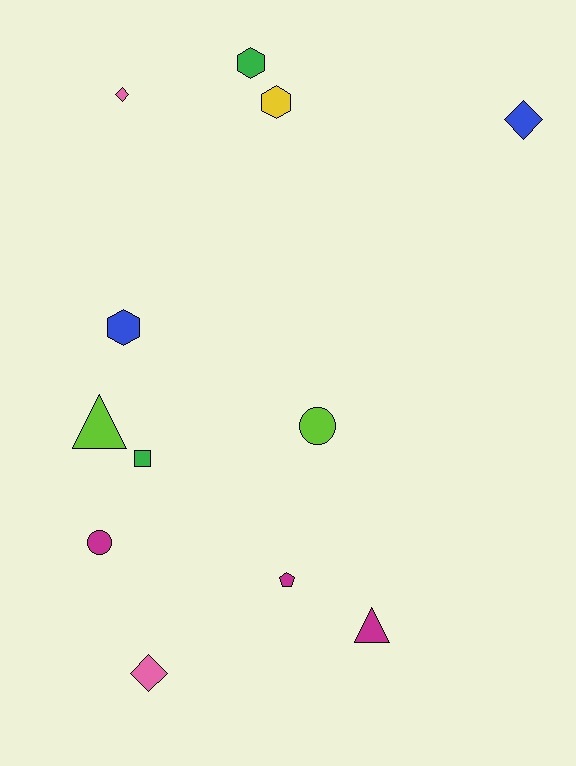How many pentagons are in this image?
There is 1 pentagon.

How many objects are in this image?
There are 12 objects.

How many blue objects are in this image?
There are 2 blue objects.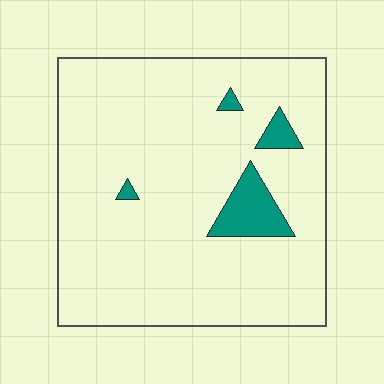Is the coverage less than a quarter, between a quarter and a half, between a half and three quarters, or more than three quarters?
Less than a quarter.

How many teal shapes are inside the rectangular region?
4.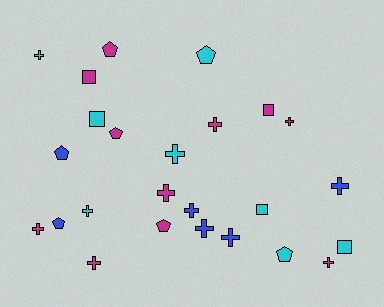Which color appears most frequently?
Magenta, with 11 objects.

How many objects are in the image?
There are 25 objects.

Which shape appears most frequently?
Cross, with 13 objects.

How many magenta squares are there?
There are 2 magenta squares.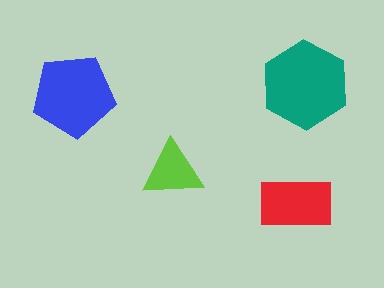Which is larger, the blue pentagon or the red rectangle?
The blue pentagon.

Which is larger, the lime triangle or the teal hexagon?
The teal hexagon.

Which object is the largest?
The teal hexagon.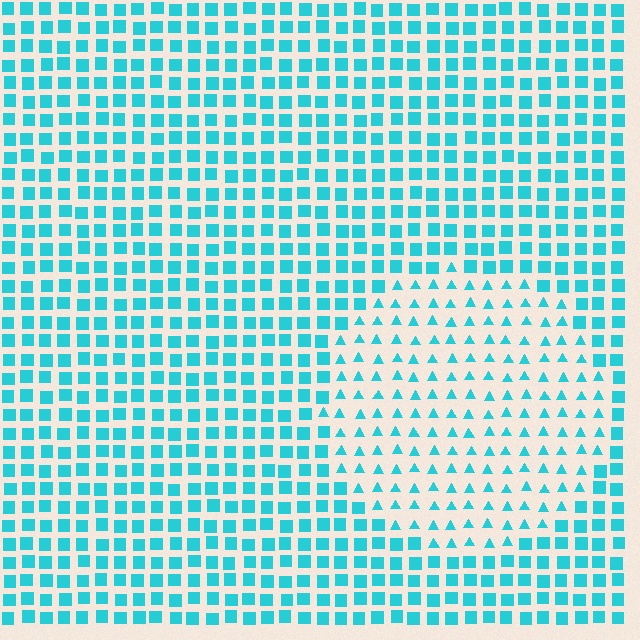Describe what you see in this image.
The image is filled with small cyan elements arranged in a uniform grid. A circle-shaped region contains triangles, while the surrounding area contains squares. The boundary is defined purely by the change in element shape.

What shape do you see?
I see a circle.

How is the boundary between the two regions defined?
The boundary is defined by a change in element shape: triangles inside vs. squares outside. All elements share the same color and spacing.